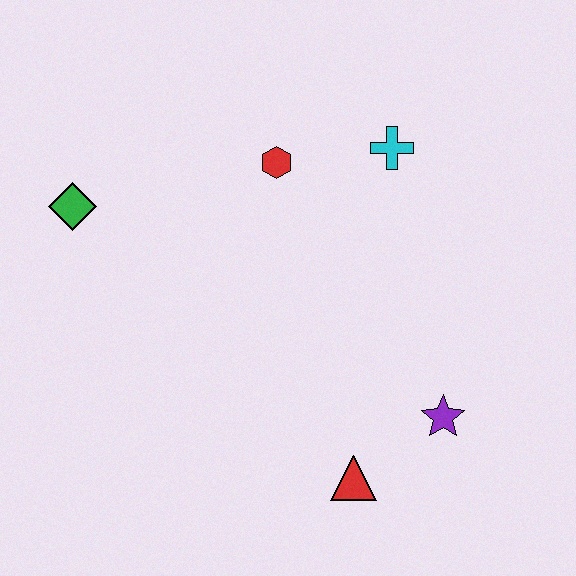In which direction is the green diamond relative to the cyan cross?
The green diamond is to the left of the cyan cross.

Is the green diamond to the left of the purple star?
Yes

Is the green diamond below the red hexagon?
Yes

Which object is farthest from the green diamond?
The purple star is farthest from the green diamond.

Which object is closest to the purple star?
The red triangle is closest to the purple star.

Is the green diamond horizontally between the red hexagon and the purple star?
No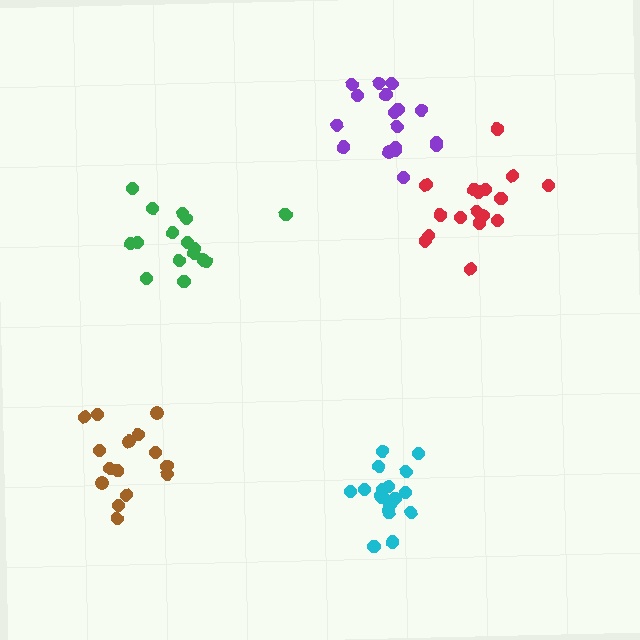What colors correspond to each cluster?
The clusters are colored: purple, cyan, green, red, brown.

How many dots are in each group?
Group 1: 17 dots, Group 2: 18 dots, Group 3: 17 dots, Group 4: 17 dots, Group 5: 15 dots (84 total).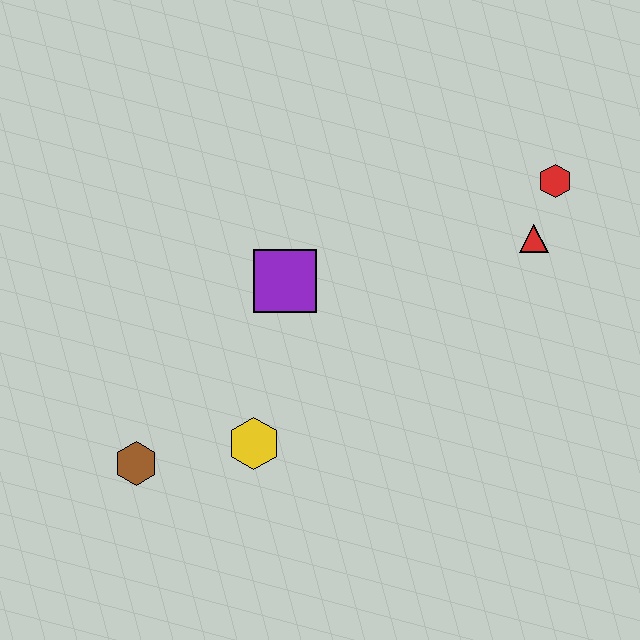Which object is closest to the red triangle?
The red hexagon is closest to the red triangle.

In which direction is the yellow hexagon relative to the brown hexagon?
The yellow hexagon is to the right of the brown hexagon.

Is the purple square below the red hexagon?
Yes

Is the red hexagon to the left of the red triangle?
No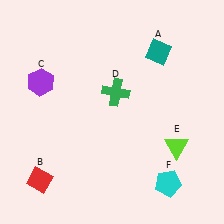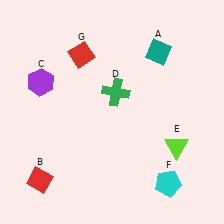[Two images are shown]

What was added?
A red diamond (G) was added in Image 2.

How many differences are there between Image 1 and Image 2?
There is 1 difference between the two images.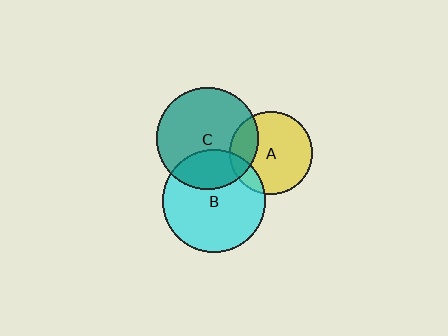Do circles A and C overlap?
Yes.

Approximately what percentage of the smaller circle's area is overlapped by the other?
Approximately 25%.